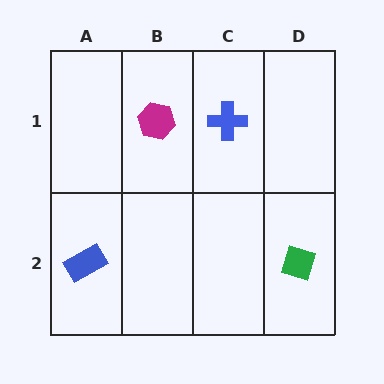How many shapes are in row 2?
2 shapes.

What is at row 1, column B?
A magenta hexagon.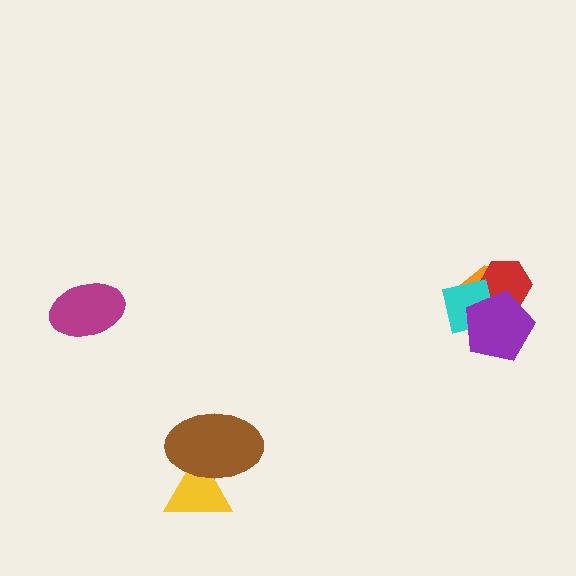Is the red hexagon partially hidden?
Yes, it is partially covered by another shape.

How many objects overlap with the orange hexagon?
3 objects overlap with the orange hexagon.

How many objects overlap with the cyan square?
3 objects overlap with the cyan square.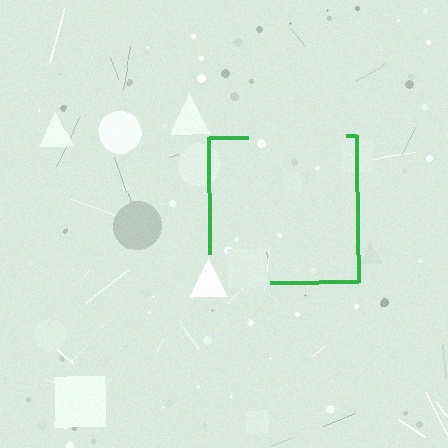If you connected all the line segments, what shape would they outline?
They would outline a square.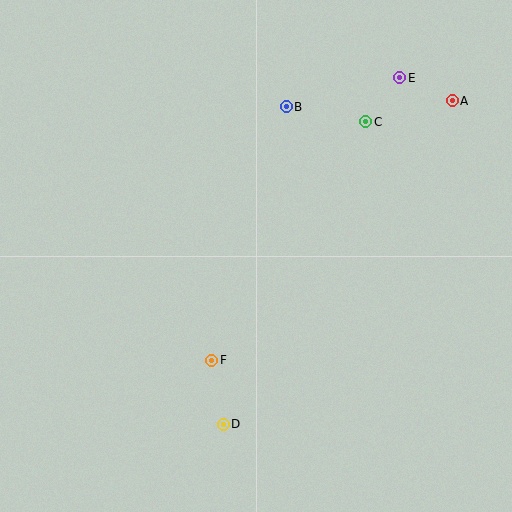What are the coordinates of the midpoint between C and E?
The midpoint between C and E is at (383, 100).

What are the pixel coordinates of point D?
Point D is at (223, 424).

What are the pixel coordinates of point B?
Point B is at (286, 107).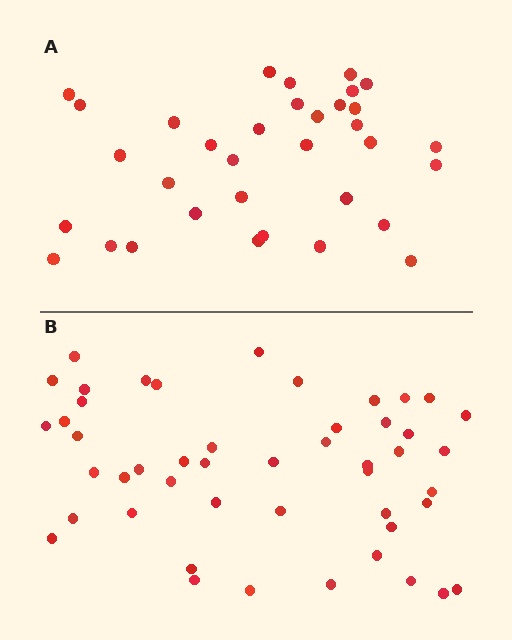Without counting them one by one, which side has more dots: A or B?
Region B (the bottom region) has more dots.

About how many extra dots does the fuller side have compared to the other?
Region B has approximately 15 more dots than region A.